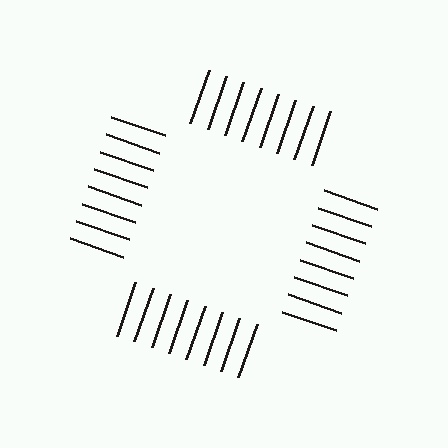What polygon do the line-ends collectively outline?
An illusory square — the line segments terminate on its edges but no continuous stroke is drawn.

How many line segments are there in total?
32 — 8 along each of the 4 edges.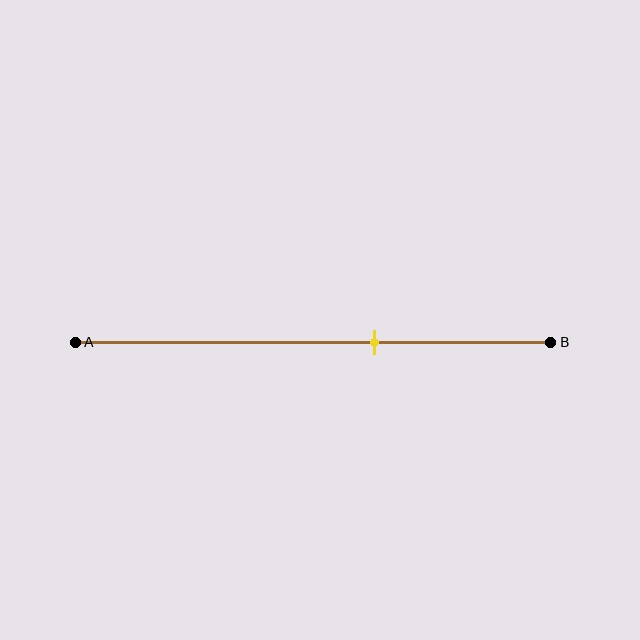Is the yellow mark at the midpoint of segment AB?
No, the mark is at about 65% from A, not at the 50% midpoint.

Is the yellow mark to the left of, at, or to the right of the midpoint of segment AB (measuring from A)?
The yellow mark is to the right of the midpoint of segment AB.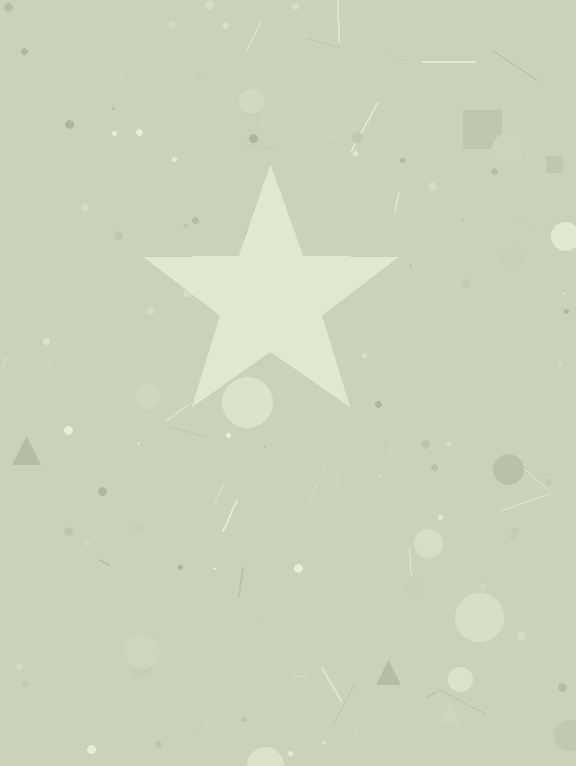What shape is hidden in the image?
A star is hidden in the image.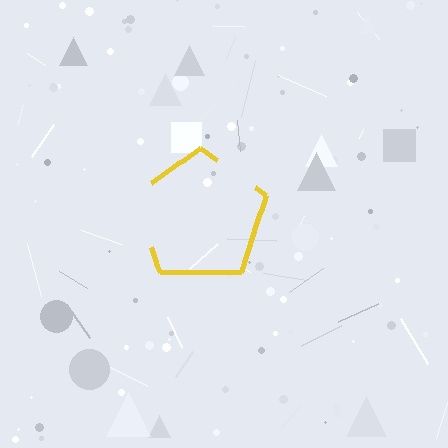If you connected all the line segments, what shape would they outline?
They would outline a pentagon.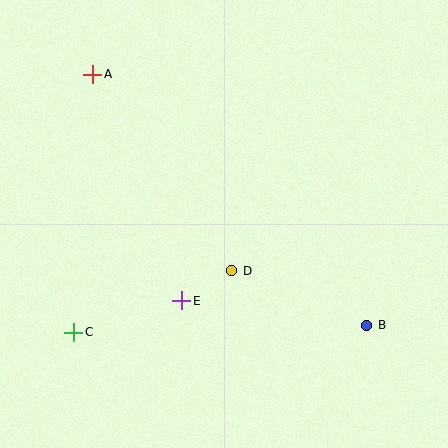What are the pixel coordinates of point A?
Point A is at (93, 74).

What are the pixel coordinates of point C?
Point C is at (74, 332).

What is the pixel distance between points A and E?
The distance between A and E is 243 pixels.